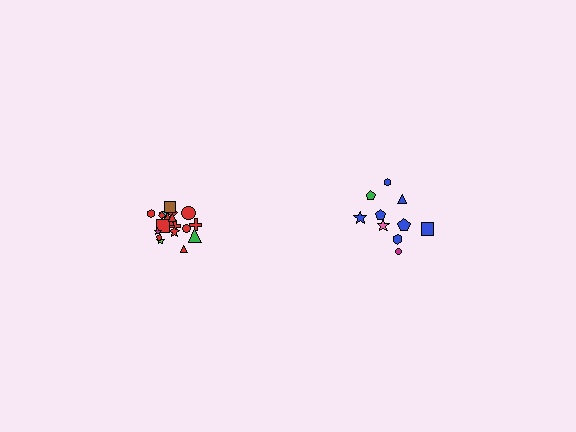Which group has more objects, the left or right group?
The left group.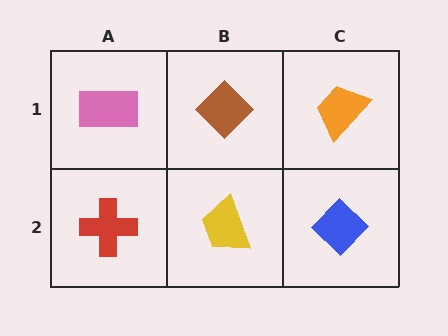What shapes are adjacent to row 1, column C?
A blue diamond (row 2, column C), a brown diamond (row 1, column B).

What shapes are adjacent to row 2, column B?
A brown diamond (row 1, column B), a red cross (row 2, column A), a blue diamond (row 2, column C).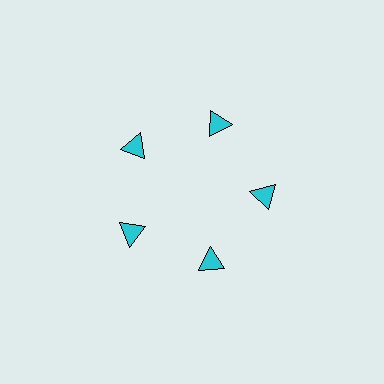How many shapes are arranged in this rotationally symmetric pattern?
There are 5 shapes, arranged in 5 groups of 1.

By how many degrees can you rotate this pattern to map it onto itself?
The pattern maps onto itself every 72 degrees of rotation.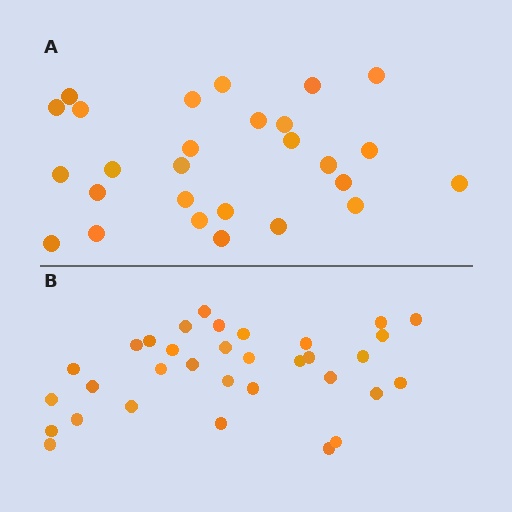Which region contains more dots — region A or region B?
Region B (the bottom region) has more dots.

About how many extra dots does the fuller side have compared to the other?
Region B has about 6 more dots than region A.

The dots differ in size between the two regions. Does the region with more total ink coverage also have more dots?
No. Region A has more total ink coverage because its dots are larger, but region B actually contains more individual dots. Total area can be misleading — the number of items is what matters here.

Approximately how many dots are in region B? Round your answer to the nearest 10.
About 30 dots. (The exact count is 33, which rounds to 30.)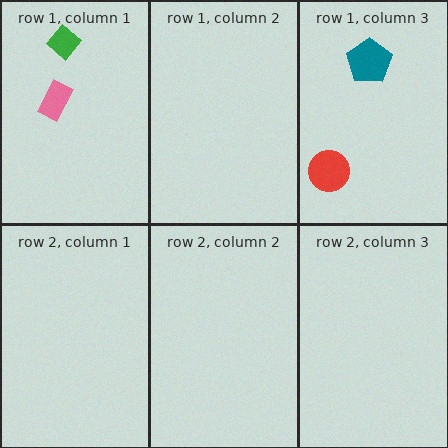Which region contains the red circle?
The row 1, column 3 region.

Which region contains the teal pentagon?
The row 1, column 3 region.